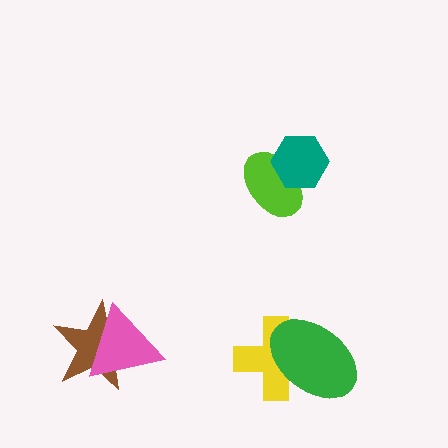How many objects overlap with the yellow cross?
1 object overlaps with the yellow cross.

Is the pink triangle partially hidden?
No, no other shape covers it.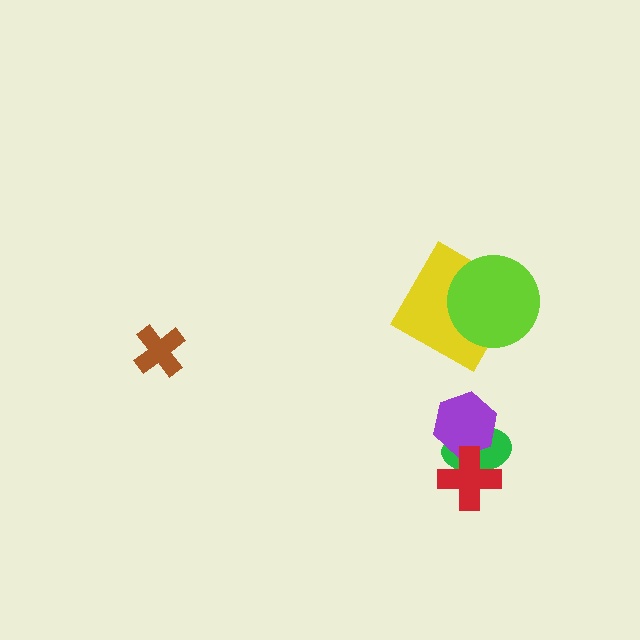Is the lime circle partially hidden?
No, no other shape covers it.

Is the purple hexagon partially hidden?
Yes, it is partially covered by another shape.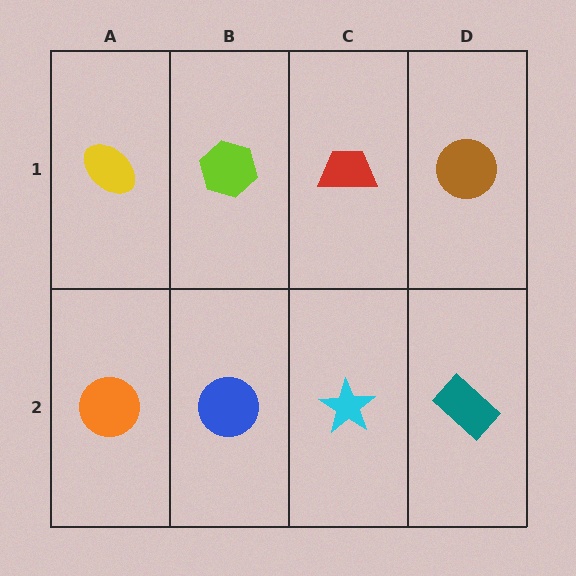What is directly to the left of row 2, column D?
A cyan star.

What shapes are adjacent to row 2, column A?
A yellow ellipse (row 1, column A), a blue circle (row 2, column B).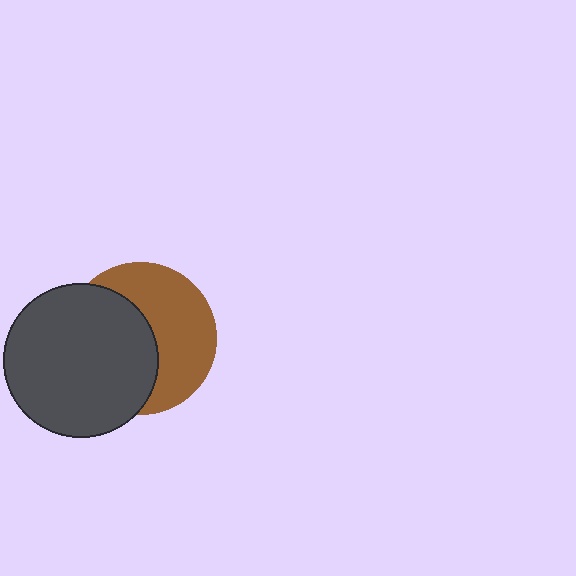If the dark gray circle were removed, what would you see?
You would see the complete brown circle.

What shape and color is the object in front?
The object in front is a dark gray circle.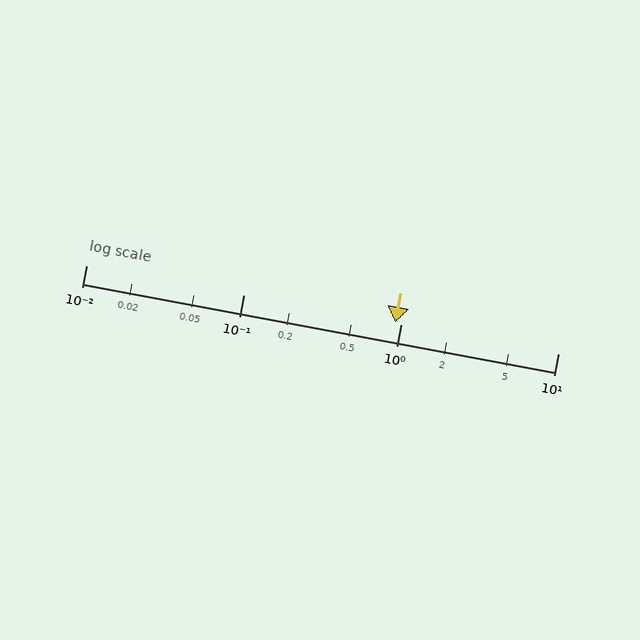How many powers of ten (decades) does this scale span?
The scale spans 3 decades, from 0.01 to 10.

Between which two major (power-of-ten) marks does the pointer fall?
The pointer is between 0.1 and 1.